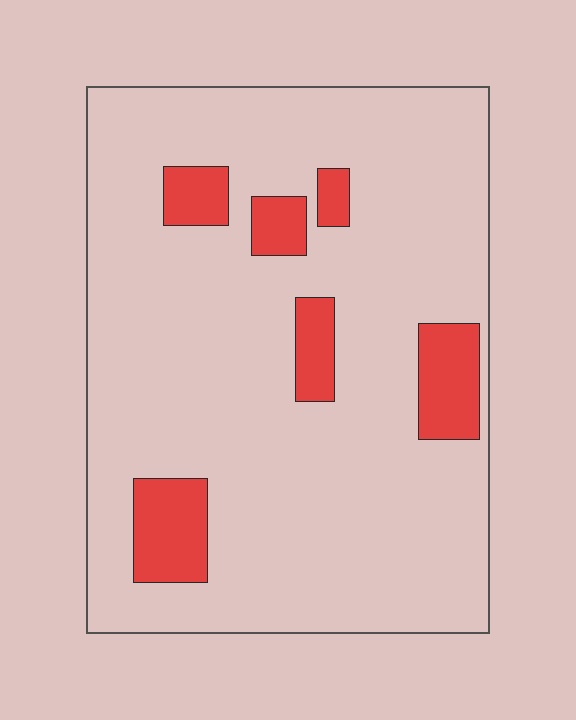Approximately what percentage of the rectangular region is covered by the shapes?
Approximately 15%.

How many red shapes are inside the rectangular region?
6.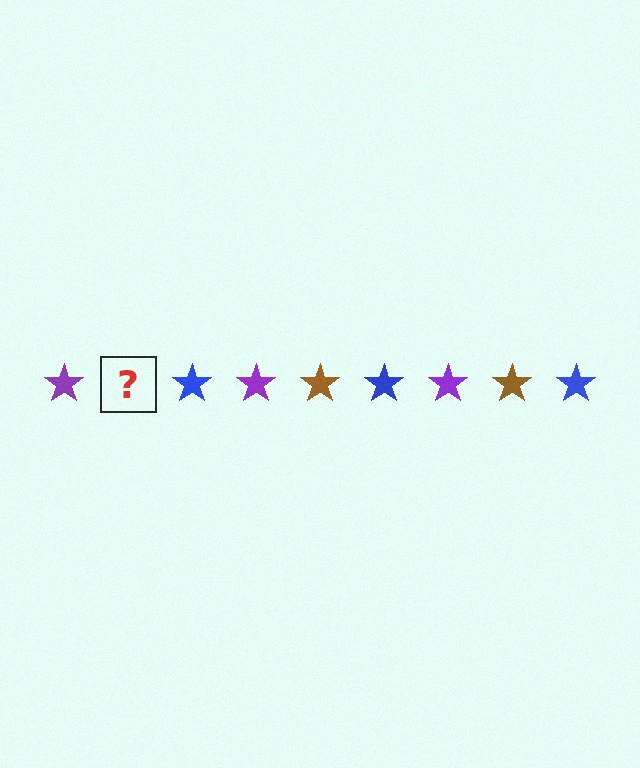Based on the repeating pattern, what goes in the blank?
The blank should be a brown star.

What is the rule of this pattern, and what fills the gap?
The rule is that the pattern cycles through purple, brown, blue stars. The gap should be filled with a brown star.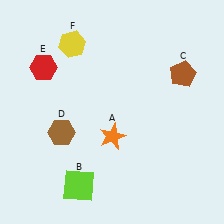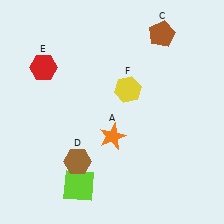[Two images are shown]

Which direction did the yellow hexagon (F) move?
The yellow hexagon (F) moved right.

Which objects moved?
The objects that moved are: the brown pentagon (C), the brown hexagon (D), the yellow hexagon (F).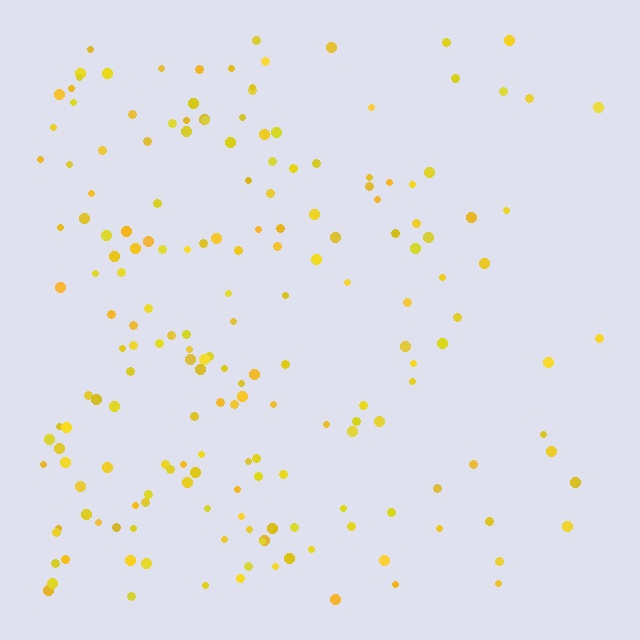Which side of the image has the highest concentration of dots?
The left.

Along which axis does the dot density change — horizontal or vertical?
Horizontal.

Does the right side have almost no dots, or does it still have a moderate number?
Still a moderate number, just noticeably fewer than the left.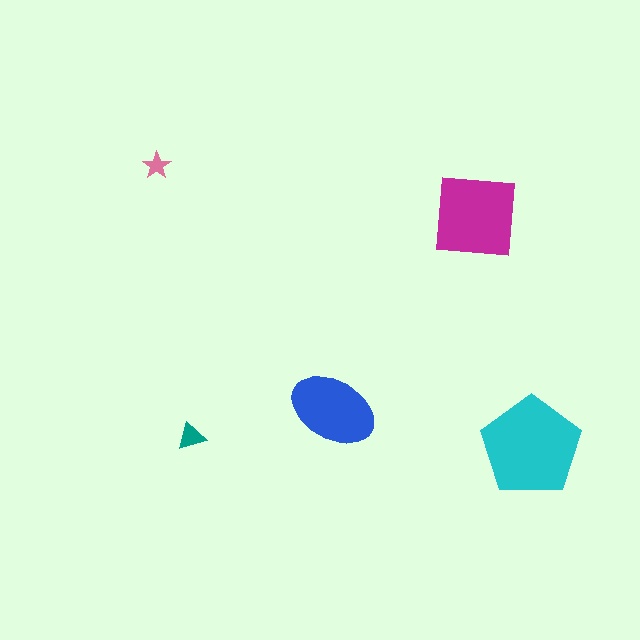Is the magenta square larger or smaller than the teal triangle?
Larger.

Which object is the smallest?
The pink star.